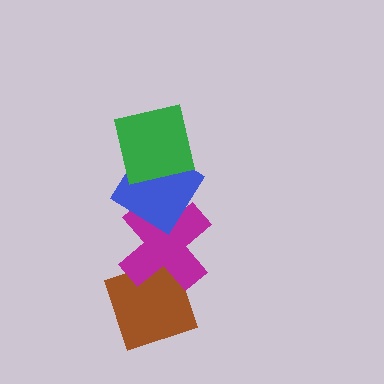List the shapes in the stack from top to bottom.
From top to bottom: the green square, the blue diamond, the magenta cross, the brown diamond.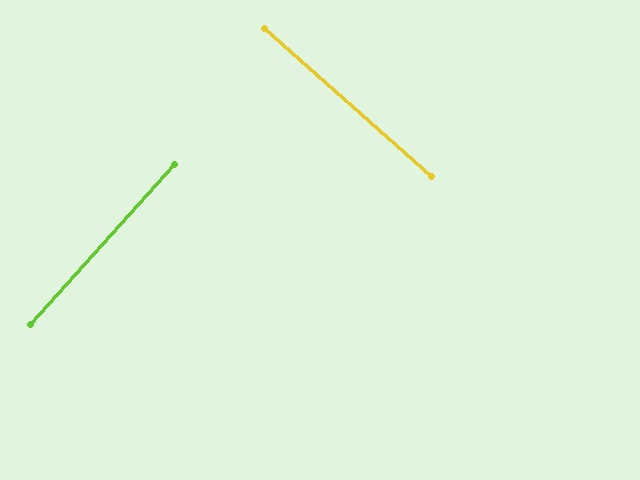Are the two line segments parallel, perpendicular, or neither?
Perpendicular — they meet at approximately 90°.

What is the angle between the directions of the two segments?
Approximately 90 degrees.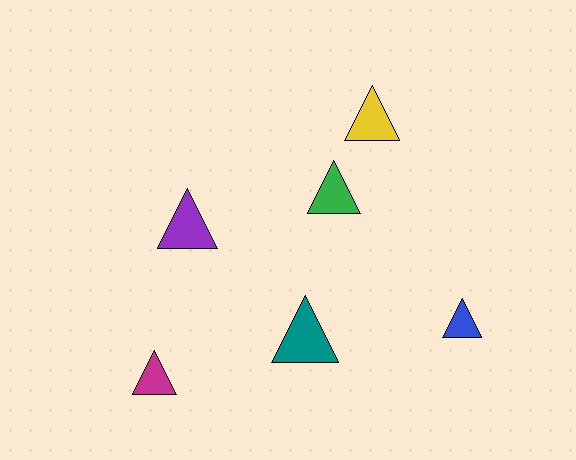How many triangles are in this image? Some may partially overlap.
There are 6 triangles.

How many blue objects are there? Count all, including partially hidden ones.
There is 1 blue object.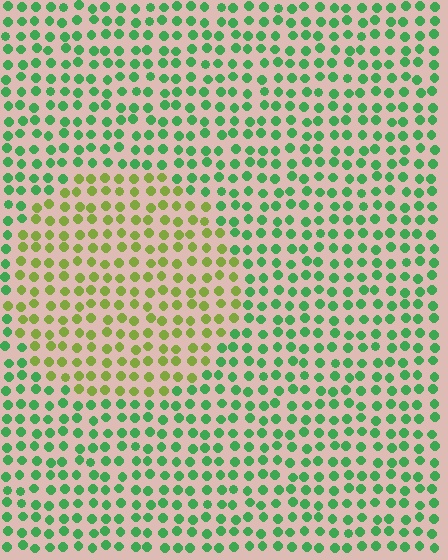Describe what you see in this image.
The image is filled with small green elements in a uniform arrangement. A circle-shaped region is visible where the elements are tinted to a slightly different hue, forming a subtle color boundary.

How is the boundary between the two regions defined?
The boundary is defined purely by a slight shift in hue (about 49 degrees). Spacing, size, and orientation are identical on both sides.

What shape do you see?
I see a circle.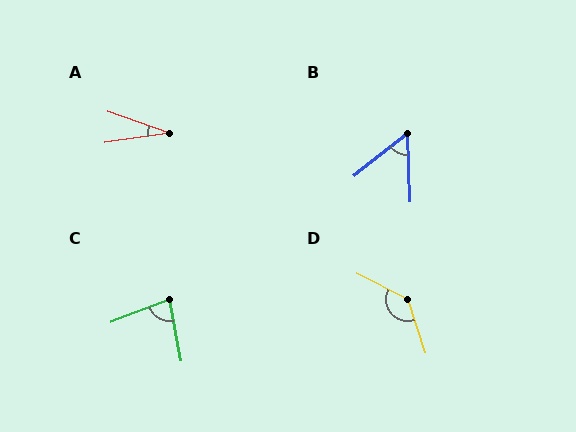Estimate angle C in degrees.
Approximately 79 degrees.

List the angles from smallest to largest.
A (27°), B (53°), C (79°), D (135°).